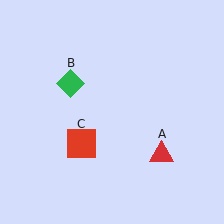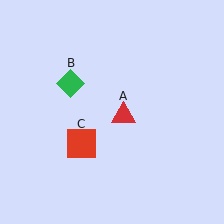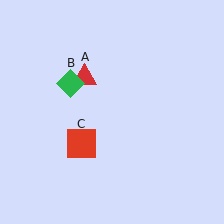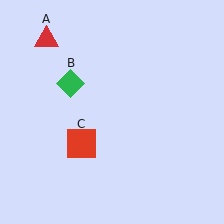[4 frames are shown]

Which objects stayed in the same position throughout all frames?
Green diamond (object B) and red square (object C) remained stationary.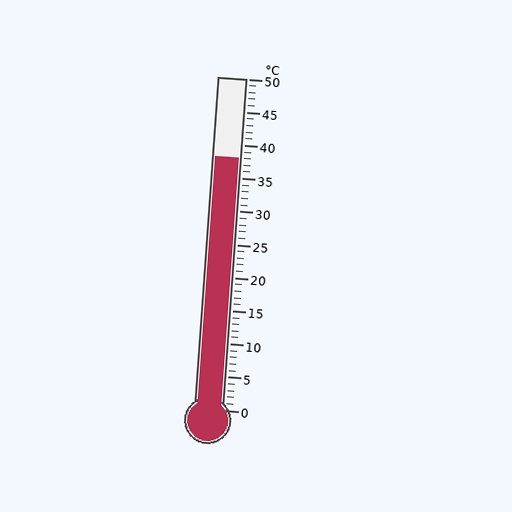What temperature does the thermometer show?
The thermometer shows approximately 38°C.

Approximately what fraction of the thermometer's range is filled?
The thermometer is filled to approximately 75% of its range.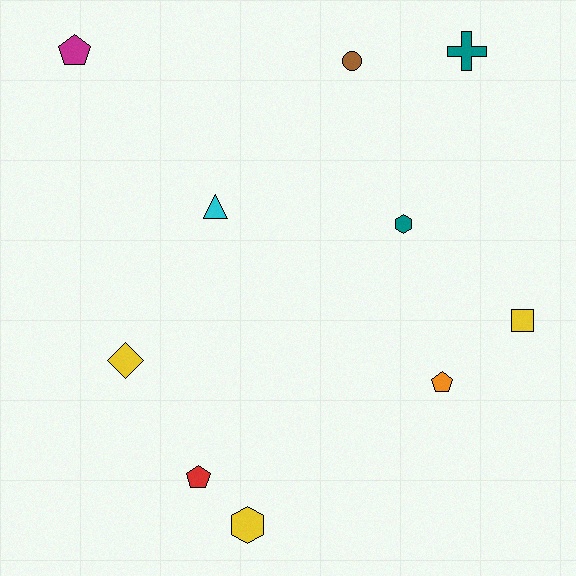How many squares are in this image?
There is 1 square.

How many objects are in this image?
There are 10 objects.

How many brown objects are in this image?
There is 1 brown object.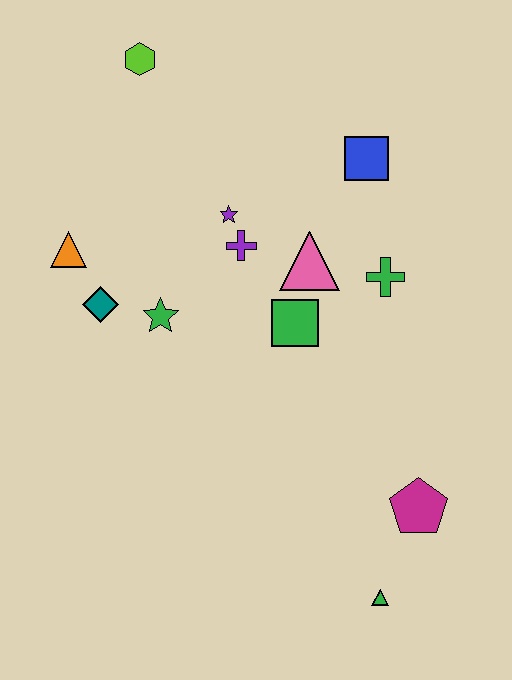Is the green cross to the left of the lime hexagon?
No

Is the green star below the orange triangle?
Yes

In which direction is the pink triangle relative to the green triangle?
The pink triangle is above the green triangle.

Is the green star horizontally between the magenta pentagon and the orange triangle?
Yes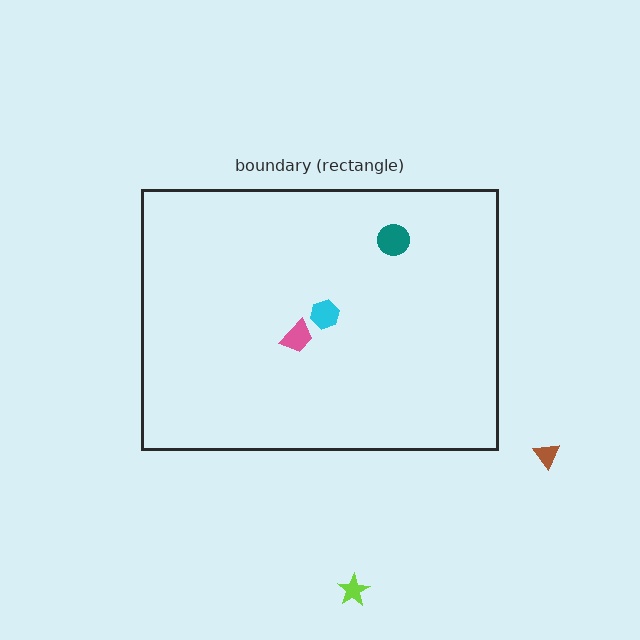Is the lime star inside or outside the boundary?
Outside.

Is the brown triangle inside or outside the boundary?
Outside.